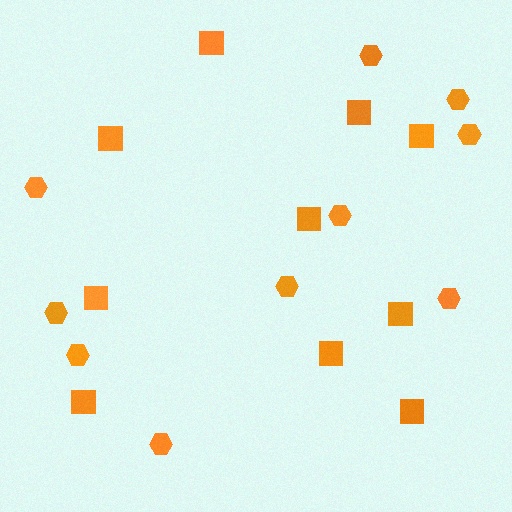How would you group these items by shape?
There are 2 groups: one group of hexagons (10) and one group of squares (10).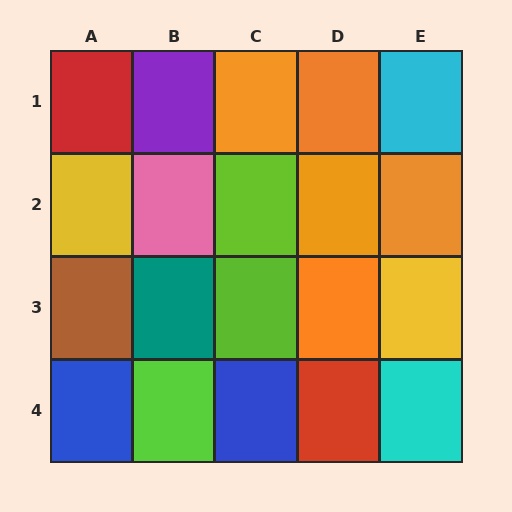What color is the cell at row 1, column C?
Orange.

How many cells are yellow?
2 cells are yellow.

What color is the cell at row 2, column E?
Orange.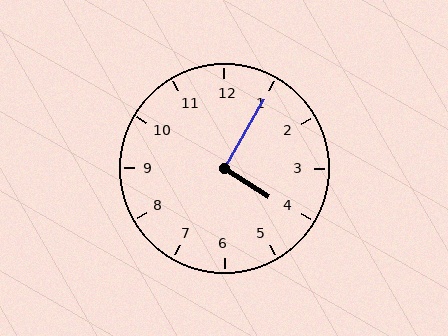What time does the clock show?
4:05.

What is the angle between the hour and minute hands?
Approximately 92 degrees.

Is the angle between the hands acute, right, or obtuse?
It is right.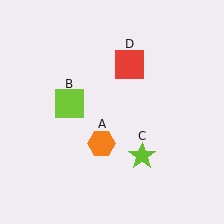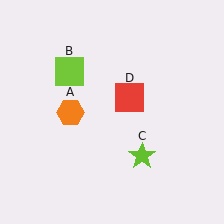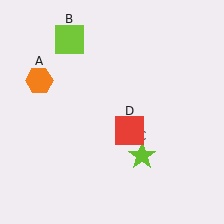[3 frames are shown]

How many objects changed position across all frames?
3 objects changed position: orange hexagon (object A), lime square (object B), red square (object D).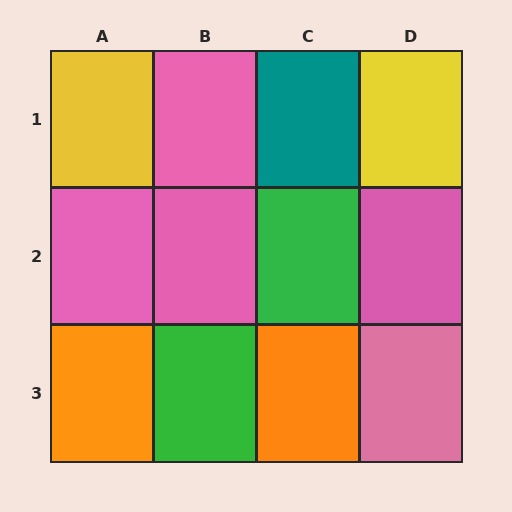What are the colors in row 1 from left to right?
Yellow, pink, teal, yellow.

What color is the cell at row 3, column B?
Green.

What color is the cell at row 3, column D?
Pink.